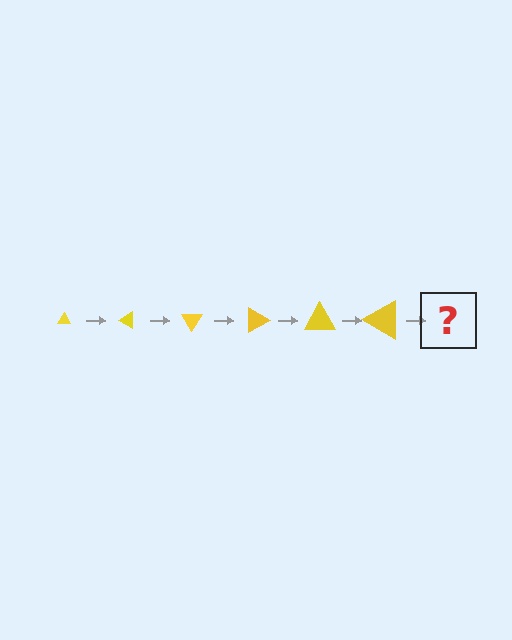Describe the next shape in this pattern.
It should be a triangle, larger than the previous one and rotated 180 degrees from the start.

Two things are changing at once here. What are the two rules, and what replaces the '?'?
The two rules are that the triangle grows larger each step and it rotates 30 degrees each step. The '?' should be a triangle, larger than the previous one and rotated 180 degrees from the start.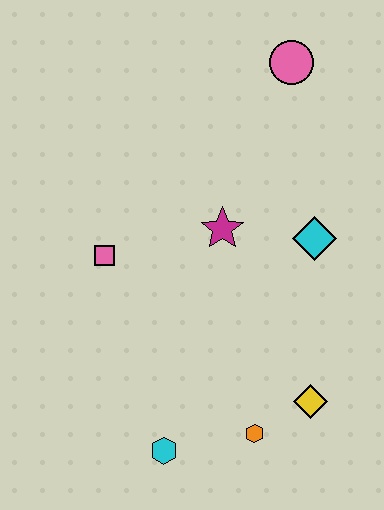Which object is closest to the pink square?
The magenta star is closest to the pink square.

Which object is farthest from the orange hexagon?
The pink circle is farthest from the orange hexagon.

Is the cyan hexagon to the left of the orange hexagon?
Yes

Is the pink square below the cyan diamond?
Yes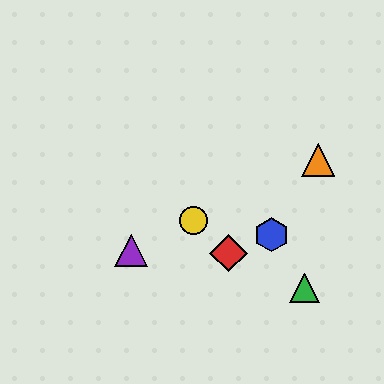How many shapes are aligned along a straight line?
3 shapes (the yellow circle, the purple triangle, the orange triangle) are aligned along a straight line.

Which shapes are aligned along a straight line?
The yellow circle, the purple triangle, the orange triangle are aligned along a straight line.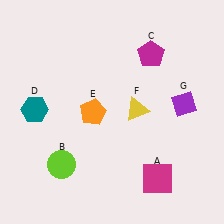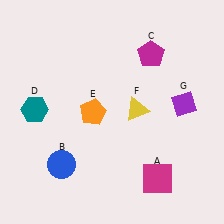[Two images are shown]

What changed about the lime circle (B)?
In Image 1, B is lime. In Image 2, it changed to blue.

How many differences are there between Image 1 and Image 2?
There is 1 difference between the two images.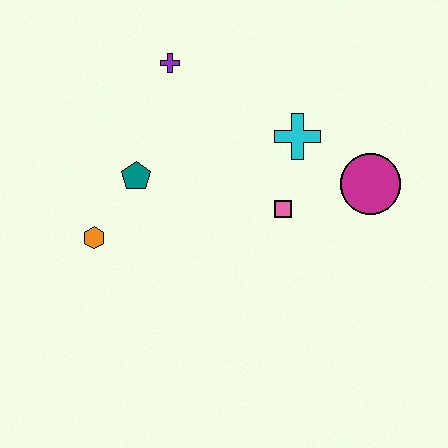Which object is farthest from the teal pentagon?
The magenta circle is farthest from the teal pentagon.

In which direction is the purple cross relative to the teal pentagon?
The purple cross is above the teal pentagon.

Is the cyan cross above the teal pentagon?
Yes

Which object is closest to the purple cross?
The teal pentagon is closest to the purple cross.